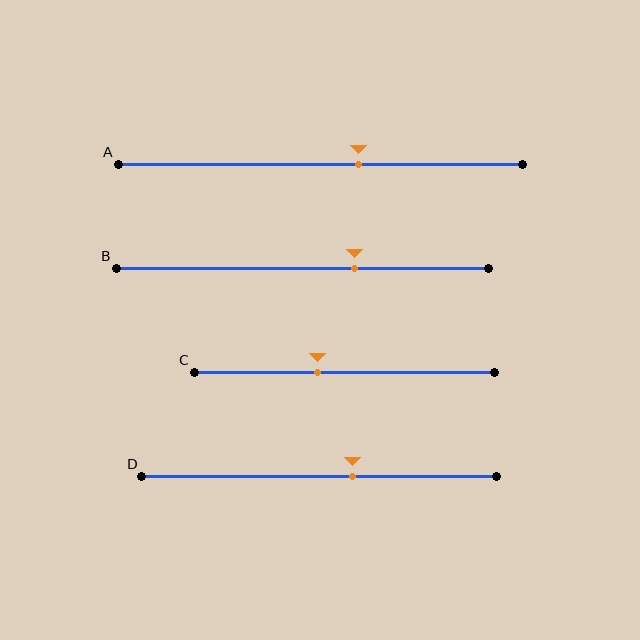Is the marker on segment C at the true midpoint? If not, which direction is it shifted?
No, the marker on segment C is shifted to the left by about 9% of the segment length.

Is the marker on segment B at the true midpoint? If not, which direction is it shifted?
No, the marker on segment B is shifted to the right by about 14% of the segment length.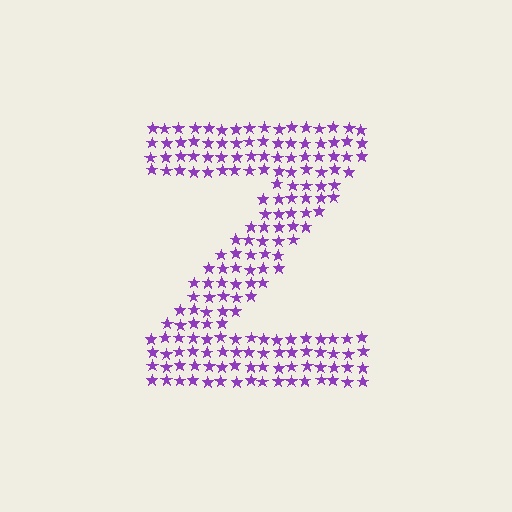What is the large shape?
The large shape is the letter Z.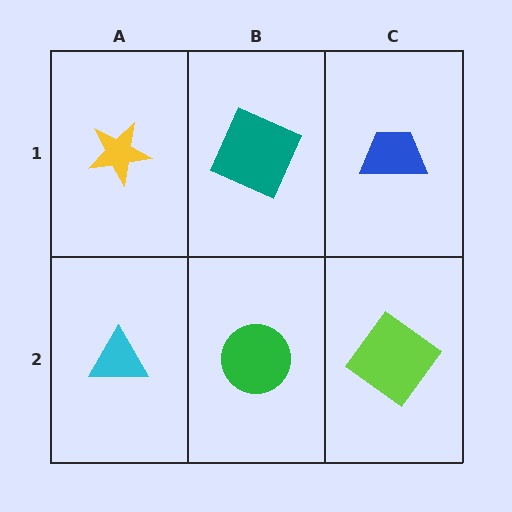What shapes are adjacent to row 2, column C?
A blue trapezoid (row 1, column C), a green circle (row 2, column B).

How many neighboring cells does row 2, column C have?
2.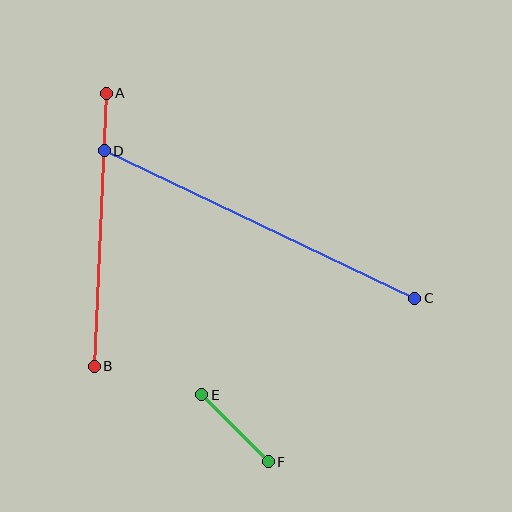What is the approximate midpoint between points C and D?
The midpoint is at approximately (260, 224) pixels.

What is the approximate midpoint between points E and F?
The midpoint is at approximately (235, 428) pixels.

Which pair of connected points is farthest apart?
Points C and D are farthest apart.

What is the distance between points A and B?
The distance is approximately 274 pixels.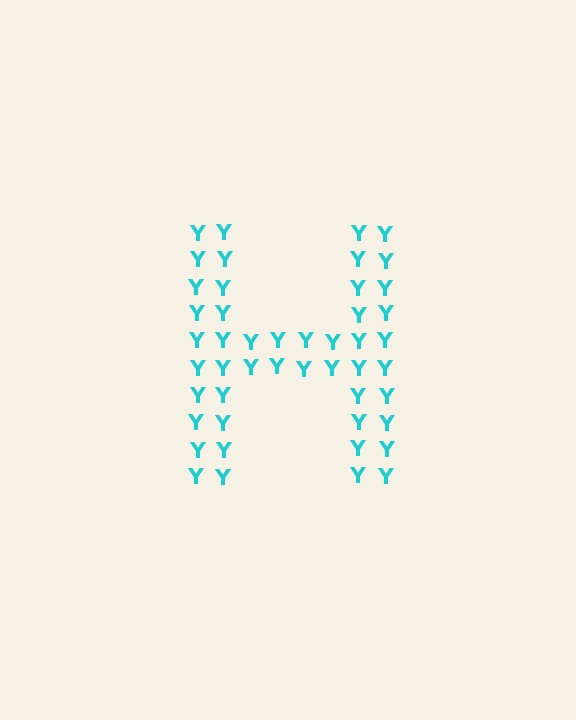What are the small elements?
The small elements are letter Y's.